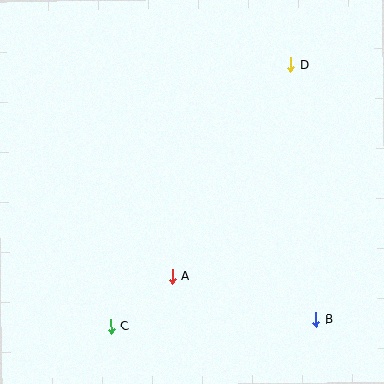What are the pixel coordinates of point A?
Point A is at (172, 277).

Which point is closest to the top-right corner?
Point D is closest to the top-right corner.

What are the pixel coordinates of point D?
Point D is at (290, 65).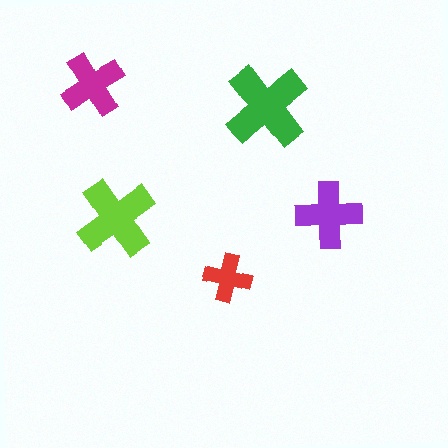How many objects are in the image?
There are 5 objects in the image.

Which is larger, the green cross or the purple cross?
The green one.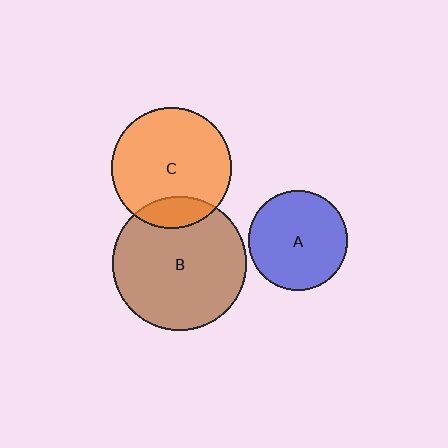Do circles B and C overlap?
Yes.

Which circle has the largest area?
Circle B (brown).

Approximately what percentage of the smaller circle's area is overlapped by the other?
Approximately 15%.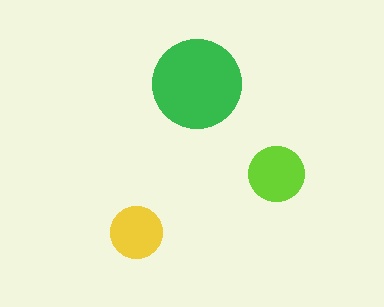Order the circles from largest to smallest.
the green one, the lime one, the yellow one.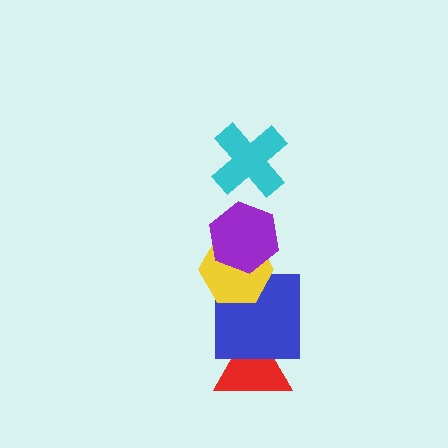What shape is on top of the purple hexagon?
The cyan cross is on top of the purple hexagon.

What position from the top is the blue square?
The blue square is 4th from the top.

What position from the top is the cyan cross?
The cyan cross is 1st from the top.